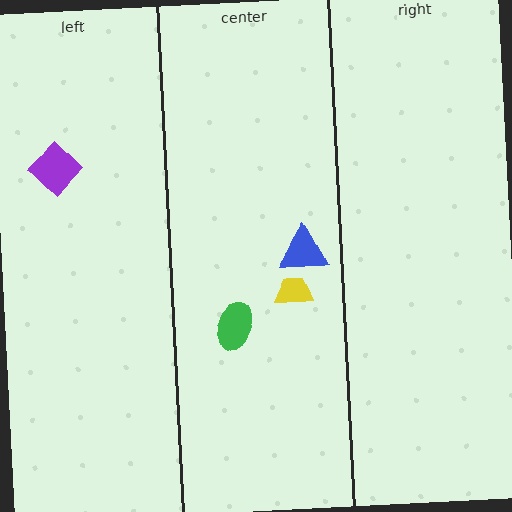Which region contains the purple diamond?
The left region.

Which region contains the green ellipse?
The center region.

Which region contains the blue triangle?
The center region.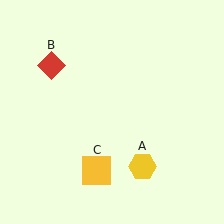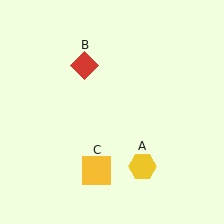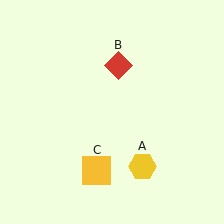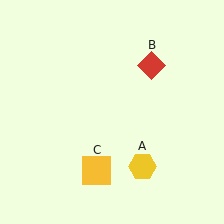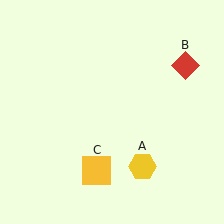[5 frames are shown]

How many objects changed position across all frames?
1 object changed position: red diamond (object B).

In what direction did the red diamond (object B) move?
The red diamond (object B) moved right.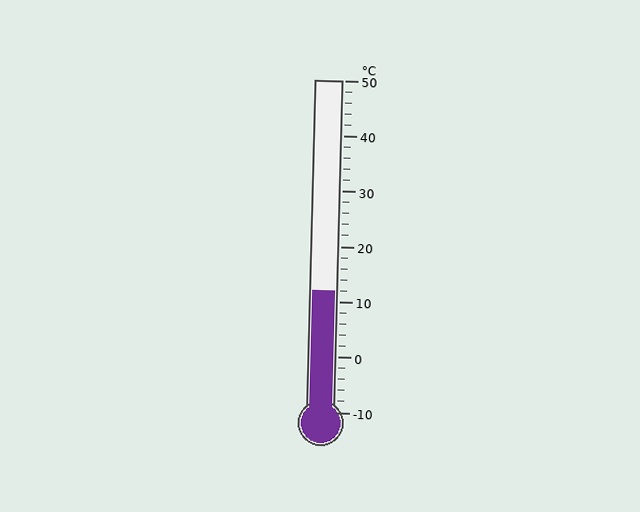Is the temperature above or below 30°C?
The temperature is below 30°C.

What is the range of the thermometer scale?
The thermometer scale ranges from -10°C to 50°C.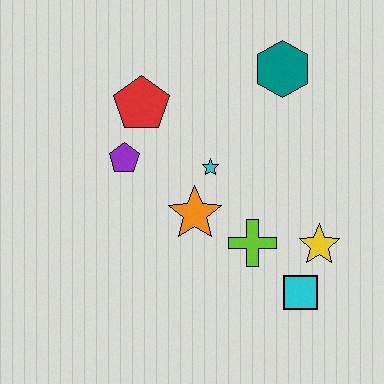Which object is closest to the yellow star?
The cyan square is closest to the yellow star.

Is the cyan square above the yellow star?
No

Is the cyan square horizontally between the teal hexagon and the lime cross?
No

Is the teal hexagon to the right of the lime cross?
Yes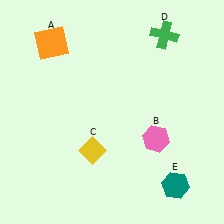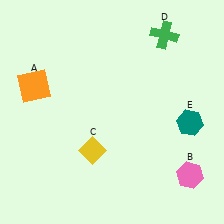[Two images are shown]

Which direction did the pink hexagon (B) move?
The pink hexagon (B) moved down.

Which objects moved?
The objects that moved are: the orange square (A), the pink hexagon (B), the teal hexagon (E).